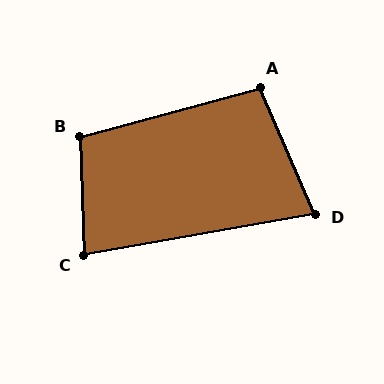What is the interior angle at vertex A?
Approximately 98 degrees (obtuse).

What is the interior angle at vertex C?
Approximately 82 degrees (acute).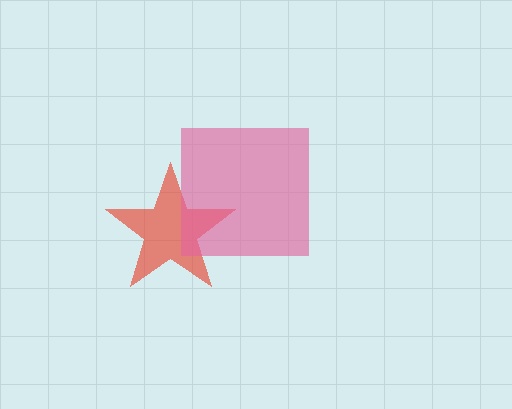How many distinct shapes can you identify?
There are 2 distinct shapes: a red star, a pink square.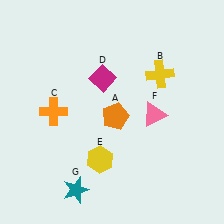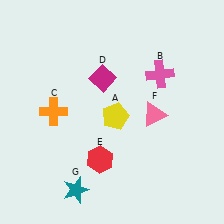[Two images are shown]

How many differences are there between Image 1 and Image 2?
There are 3 differences between the two images.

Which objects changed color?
A changed from orange to yellow. B changed from yellow to pink. E changed from yellow to red.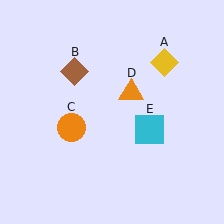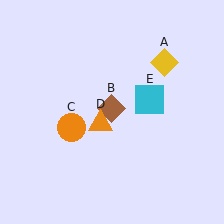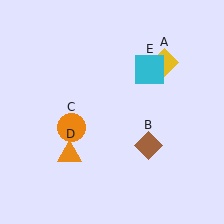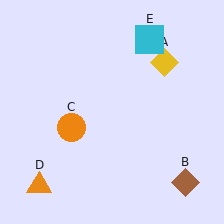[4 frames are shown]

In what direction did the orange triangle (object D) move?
The orange triangle (object D) moved down and to the left.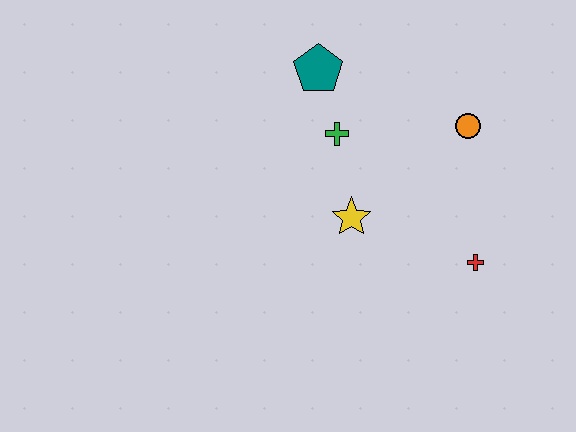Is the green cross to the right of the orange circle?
No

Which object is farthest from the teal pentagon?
The red cross is farthest from the teal pentagon.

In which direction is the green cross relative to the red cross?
The green cross is to the left of the red cross.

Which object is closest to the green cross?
The teal pentagon is closest to the green cross.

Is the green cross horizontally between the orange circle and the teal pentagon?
Yes